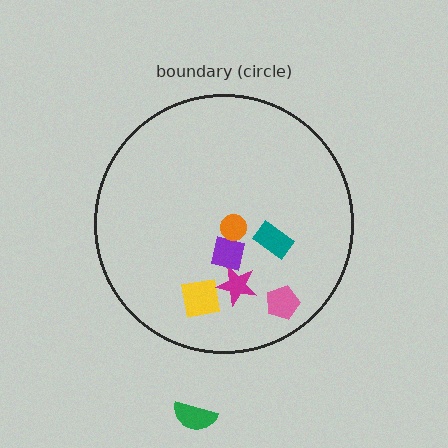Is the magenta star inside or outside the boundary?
Inside.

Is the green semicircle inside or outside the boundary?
Outside.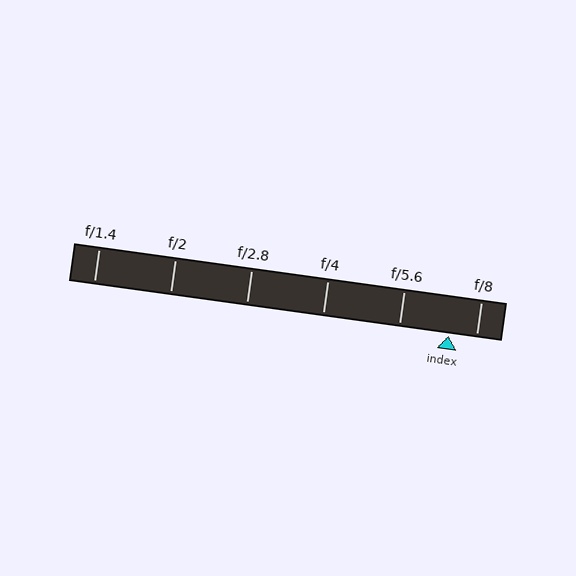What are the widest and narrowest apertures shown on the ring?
The widest aperture shown is f/1.4 and the narrowest is f/8.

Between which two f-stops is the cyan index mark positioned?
The index mark is between f/5.6 and f/8.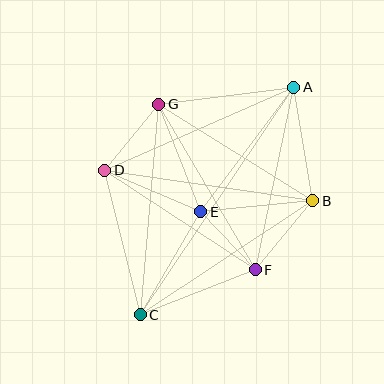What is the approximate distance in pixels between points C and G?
The distance between C and G is approximately 211 pixels.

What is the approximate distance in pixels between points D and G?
The distance between D and G is approximately 85 pixels.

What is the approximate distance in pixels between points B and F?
The distance between B and F is approximately 90 pixels.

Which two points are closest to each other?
Points E and F are closest to each other.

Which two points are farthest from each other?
Points A and C are farthest from each other.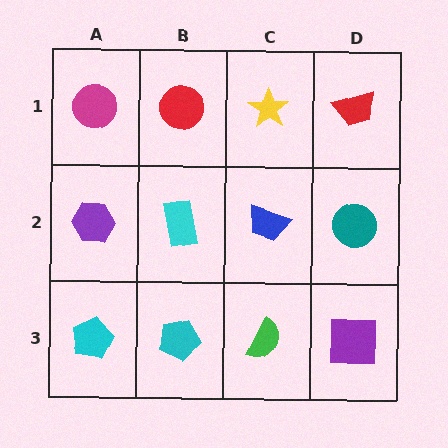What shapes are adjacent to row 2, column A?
A magenta circle (row 1, column A), a cyan pentagon (row 3, column A), a cyan rectangle (row 2, column B).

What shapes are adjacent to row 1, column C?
A blue trapezoid (row 2, column C), a red circle (row 1, column B), a red trapezoid (row 1, column D).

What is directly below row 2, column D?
A purple square.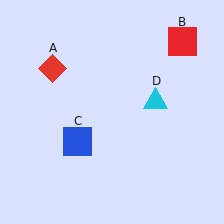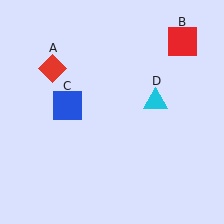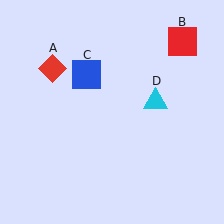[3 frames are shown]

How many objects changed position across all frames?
1 object changed position: blue square (object C).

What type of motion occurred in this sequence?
The blue square (object C) rotated clockwise around the center of the scene.